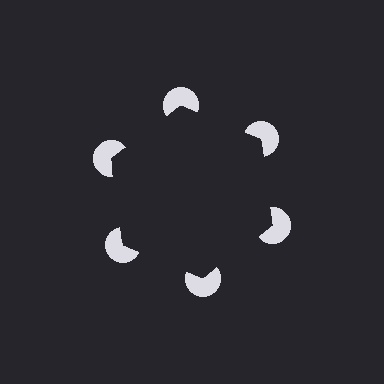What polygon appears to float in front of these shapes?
An illusory hexagon — its edges are inferred from the aligned wedge cuts in the pac-man discs, not physically drawn.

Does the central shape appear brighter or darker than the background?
It typically appears slightly darker than the background, even though no actual brightness change is drawn.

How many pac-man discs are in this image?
There are 6 — one at each vertex of the illusory hexagon.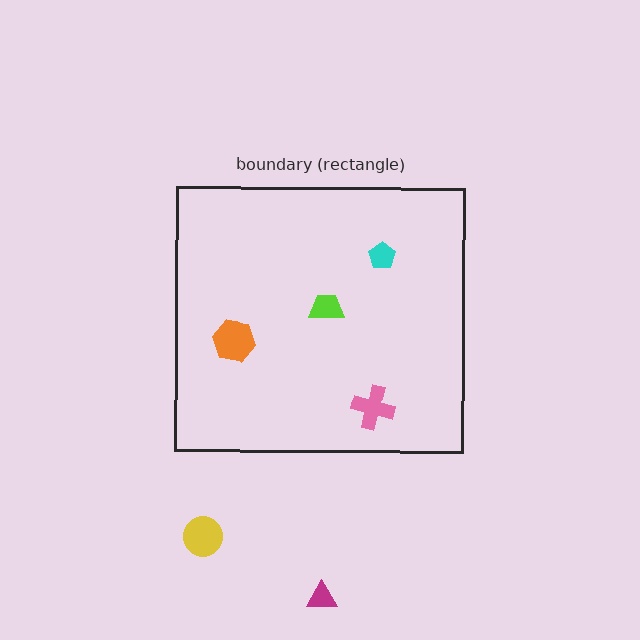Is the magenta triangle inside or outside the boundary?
Outside.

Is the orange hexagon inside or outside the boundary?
Inside.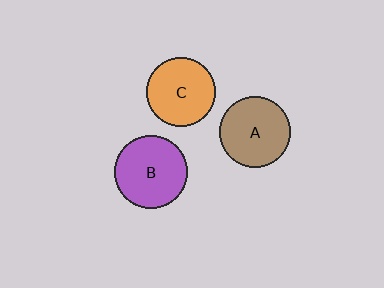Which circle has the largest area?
Circle B (purple).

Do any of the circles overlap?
No, none of the circles overlap.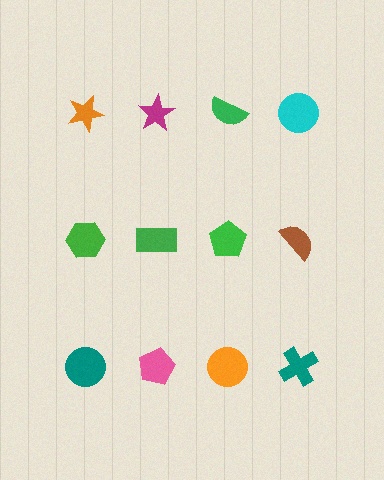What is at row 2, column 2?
A green rectangle.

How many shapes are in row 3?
4 shapes.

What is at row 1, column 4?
A cyan circle.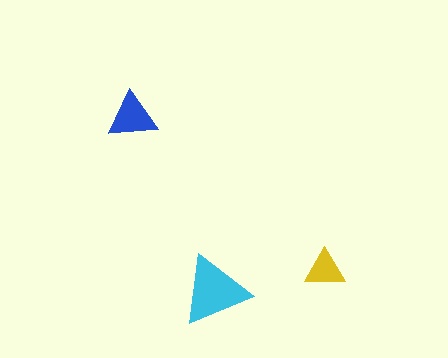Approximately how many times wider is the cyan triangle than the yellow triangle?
About 1.5 times wider.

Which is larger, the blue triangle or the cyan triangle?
The cyan one.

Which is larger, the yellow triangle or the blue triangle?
The blue one.